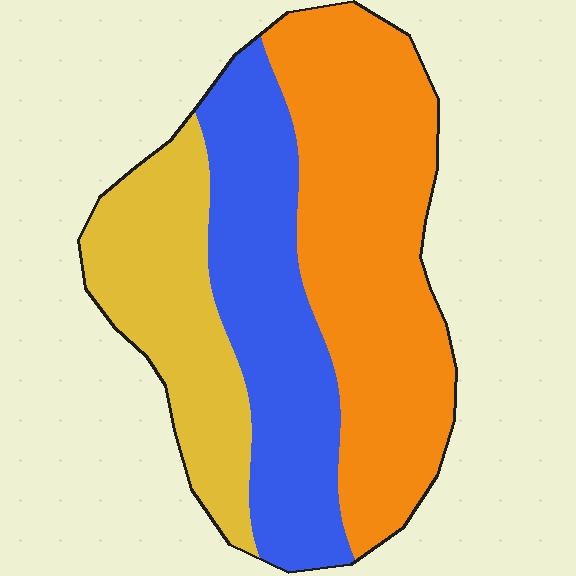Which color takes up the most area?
Orange, at roughly 45%.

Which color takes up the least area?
Yellow, at roughly 25%.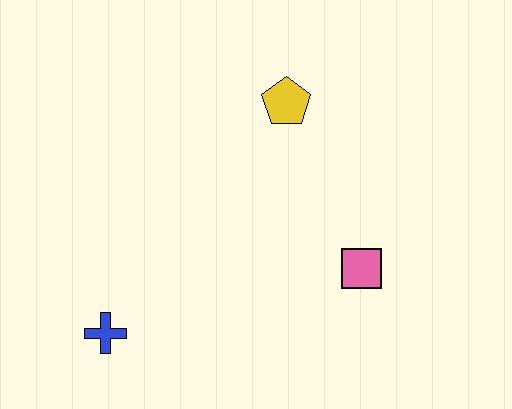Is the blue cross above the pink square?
No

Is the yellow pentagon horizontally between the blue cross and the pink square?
Yes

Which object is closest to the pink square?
The yellow pentagon is closest to the pink square.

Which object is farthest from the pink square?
The blue cross is farthest from the pink square.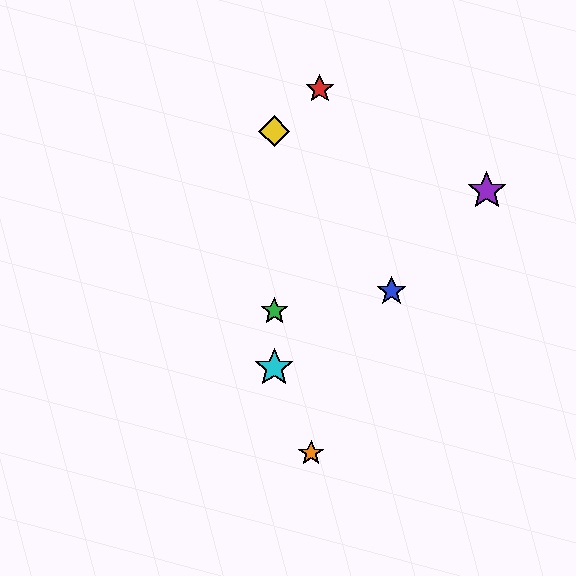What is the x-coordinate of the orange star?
The orange star is at x≈311.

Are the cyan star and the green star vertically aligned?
Yes, both are at x≈274.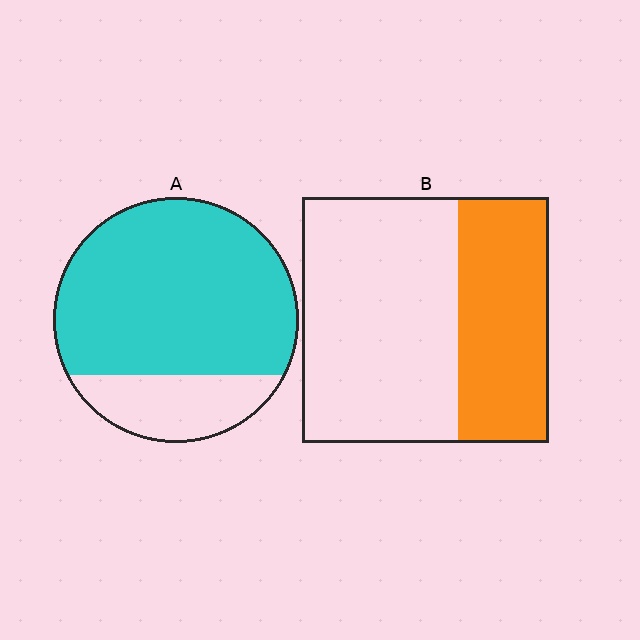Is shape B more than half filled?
No.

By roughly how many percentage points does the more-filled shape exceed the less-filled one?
By roughly 40 percentage points (A over B).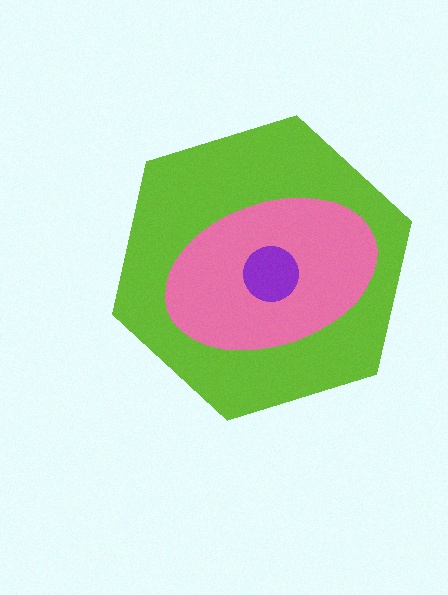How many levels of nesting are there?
3.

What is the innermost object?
The purple circle.